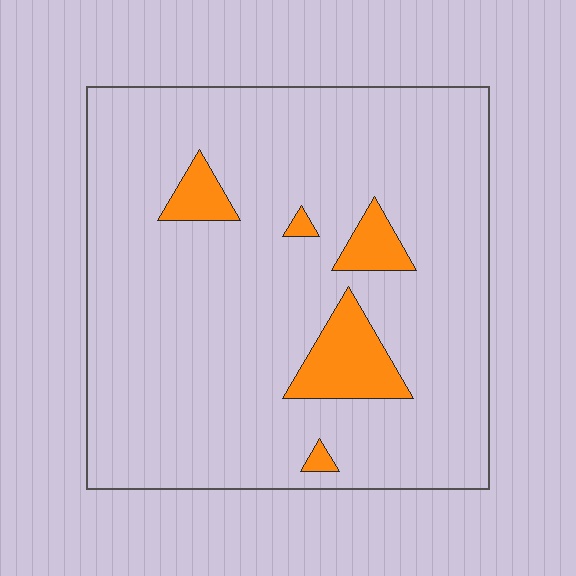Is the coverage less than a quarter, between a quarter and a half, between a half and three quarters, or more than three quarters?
Less than a quarter.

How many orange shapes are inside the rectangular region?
5.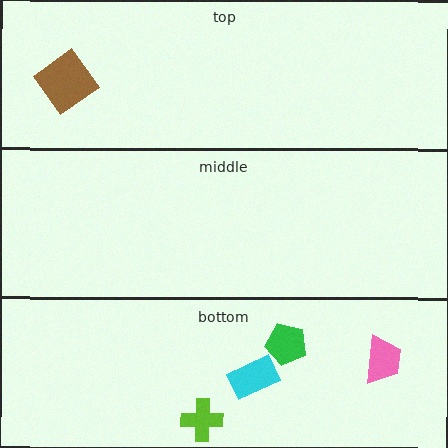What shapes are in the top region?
The brown diamond.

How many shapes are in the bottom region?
4.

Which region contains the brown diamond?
The top region.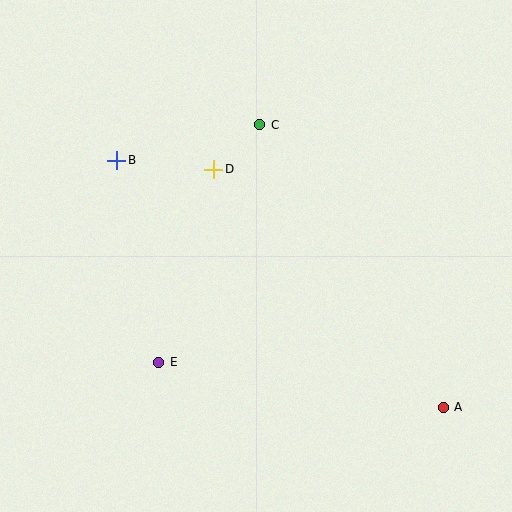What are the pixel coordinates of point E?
Point E is at (159, 362).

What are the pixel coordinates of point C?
Point C is at (260, 125).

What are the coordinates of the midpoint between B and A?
The midpoint between B and A is at (280, 284).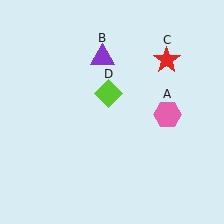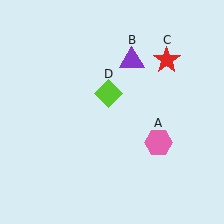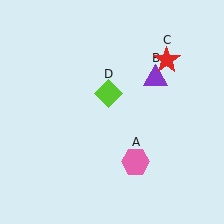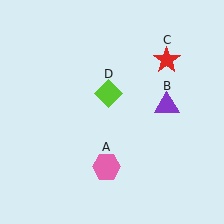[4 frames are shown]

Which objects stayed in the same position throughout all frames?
Red star (object C) and lime diamond (object D) remained stationary.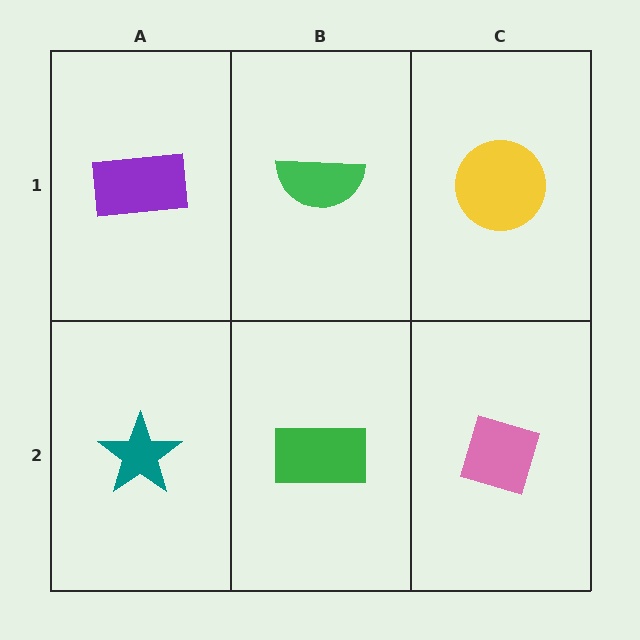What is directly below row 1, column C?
A pink diamond.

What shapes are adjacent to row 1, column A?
A teal star (row 2, column A), a green semicircle (row 1, column B).